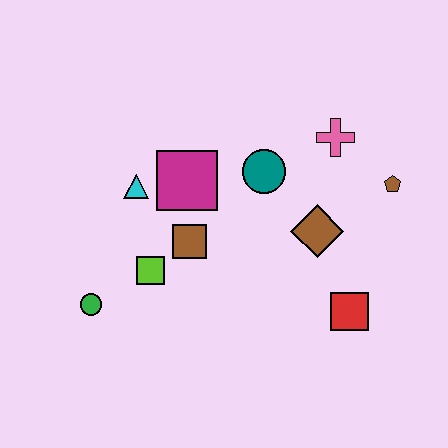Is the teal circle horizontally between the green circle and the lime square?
No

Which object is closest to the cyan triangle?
The magenta square is closest to the cyan triangle.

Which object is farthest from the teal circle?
The green circle is farthest from the teal circle.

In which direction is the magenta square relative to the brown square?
The magenta square is above the brown square.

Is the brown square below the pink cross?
Yes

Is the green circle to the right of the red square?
No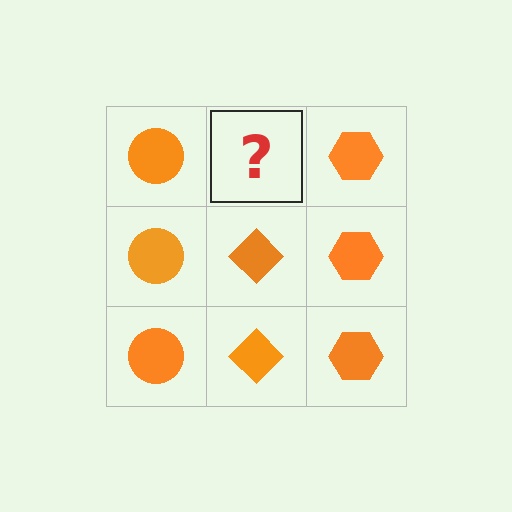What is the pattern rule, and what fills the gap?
The rule is that each column has a consistent shape. The gap should be filled with an orange diamond.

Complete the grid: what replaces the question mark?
The question mark should be replaced with an orange diamond.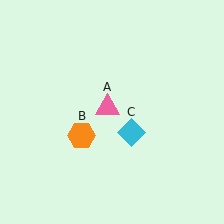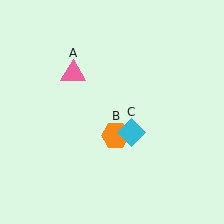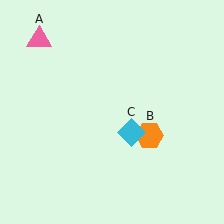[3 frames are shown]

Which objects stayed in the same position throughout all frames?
Cyan diamond (object C) remained stationary.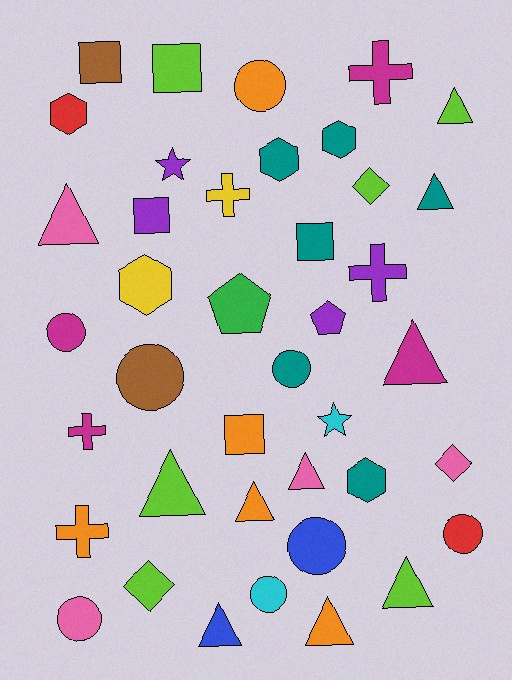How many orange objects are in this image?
There are 5 orange objects.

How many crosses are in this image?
There are 5 crosses.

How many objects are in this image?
There are 40 objects.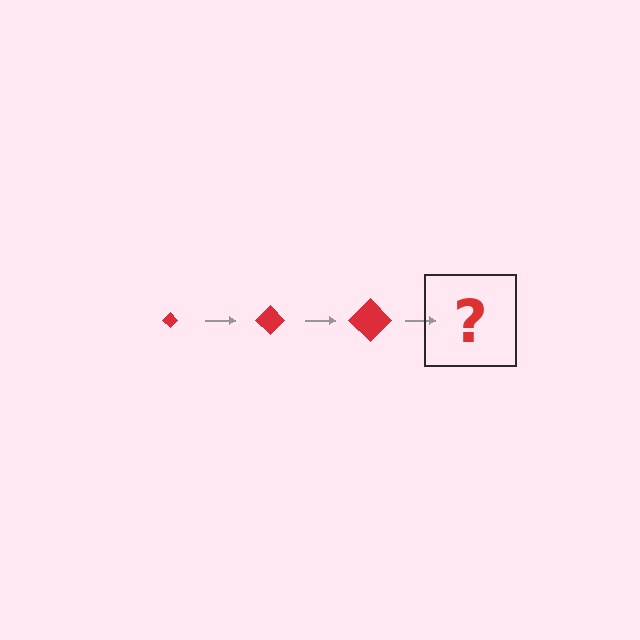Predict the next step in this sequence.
The next step is a red diamond, larger than the previous one.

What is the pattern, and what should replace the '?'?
The pattern is that the diamond gets progressively larger each step. The '?' should be a red diamond, larger than the previous one.